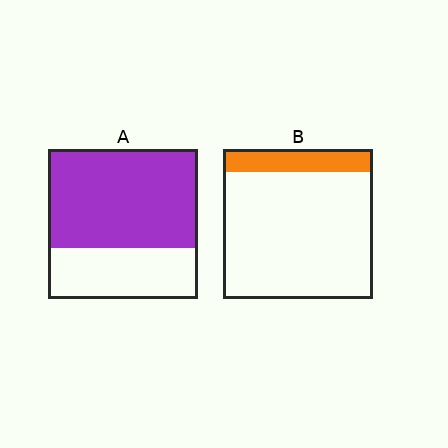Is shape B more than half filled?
No.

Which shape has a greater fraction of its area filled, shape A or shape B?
Shape A.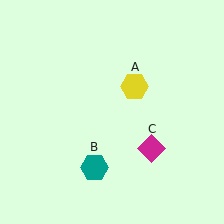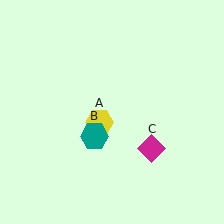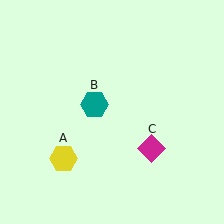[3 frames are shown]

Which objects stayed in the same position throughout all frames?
Magenta diamond (object C) remained stationary.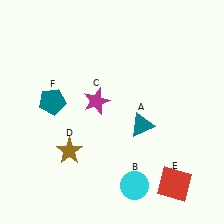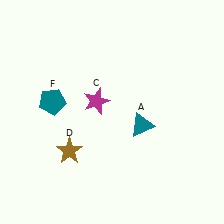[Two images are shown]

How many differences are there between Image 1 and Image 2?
There are 2 differences between the two images.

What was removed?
The cyan circle (B), the red square (E) were removed in Image 2.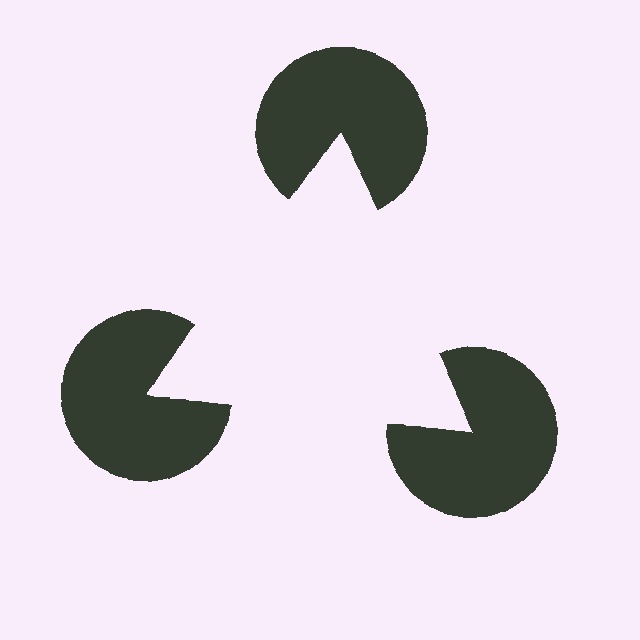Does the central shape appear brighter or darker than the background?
It typically appears slightly brighter than the background, even though no actual brightness change is drawn.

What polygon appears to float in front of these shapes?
An illusory triangle — its edges are inferred from the aligned wedge cuts in the pac-man discs, not physically drawn.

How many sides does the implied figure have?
3 sides.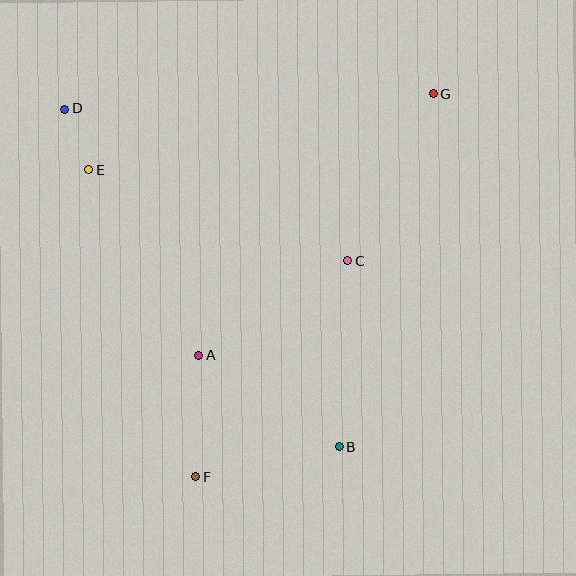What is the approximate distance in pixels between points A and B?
The distance between A and B is approximately 168 pixels.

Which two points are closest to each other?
Points D and E are closest to each other.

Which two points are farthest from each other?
Points F and G are farthest from each other.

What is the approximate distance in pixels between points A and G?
The distance between A and G is approximately 351 pixels.